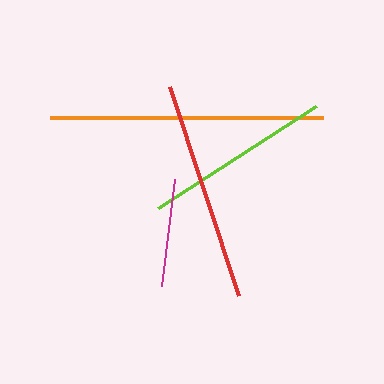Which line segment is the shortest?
The magenta line is the shortest at approximately 108 pixels.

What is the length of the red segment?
The red segment is approximately 220 pixels long.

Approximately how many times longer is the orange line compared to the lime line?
The orange line is approximately 1.5 times the length of the lime line.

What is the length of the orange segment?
The orange segment is approximately 273 pixels long.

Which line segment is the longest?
The orange line is the longest at approximately 273 pixels.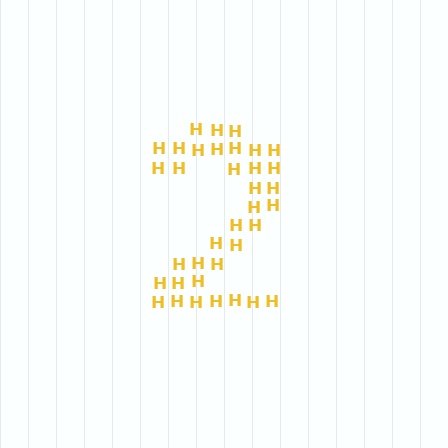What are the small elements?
The small elements are letter H's.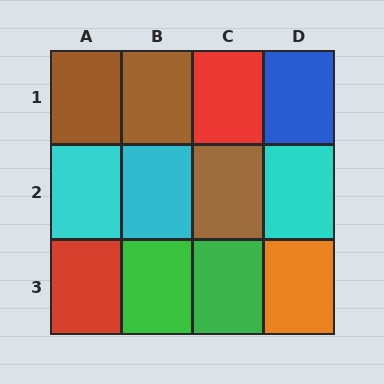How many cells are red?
2 cells are red.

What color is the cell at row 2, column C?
Brown.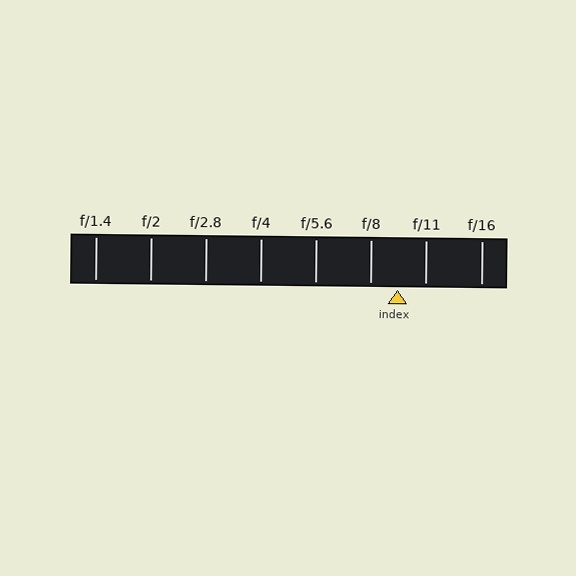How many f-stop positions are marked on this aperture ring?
There are 8 f-stop positions marked.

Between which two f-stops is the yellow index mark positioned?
The index mark is between f/8 and f/11.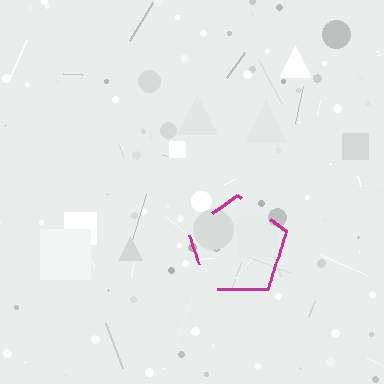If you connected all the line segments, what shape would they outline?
They would outline a pentagon.